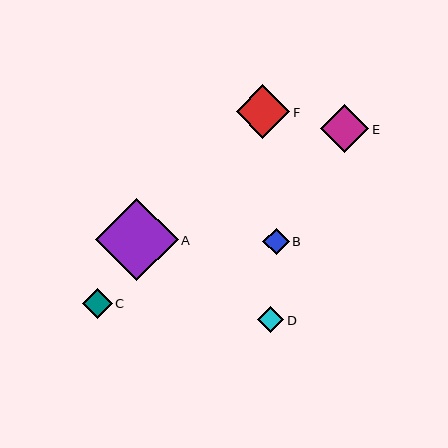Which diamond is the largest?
Diamond A is the largest with a size of approximately 83 pixels.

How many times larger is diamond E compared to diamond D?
Diamond E is approximately 1.8 times the size of diamond D.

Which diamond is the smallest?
Diamond D is the smallest with a size of approximately 26 pixels.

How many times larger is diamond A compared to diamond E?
Diamond A is approximately 1.7 times the size of diamond E.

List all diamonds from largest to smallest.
From largest to smallest: A, F, E, C, B, D.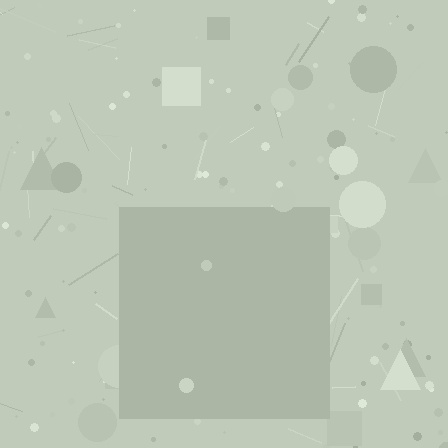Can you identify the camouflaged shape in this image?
The camouflaged shape is a square.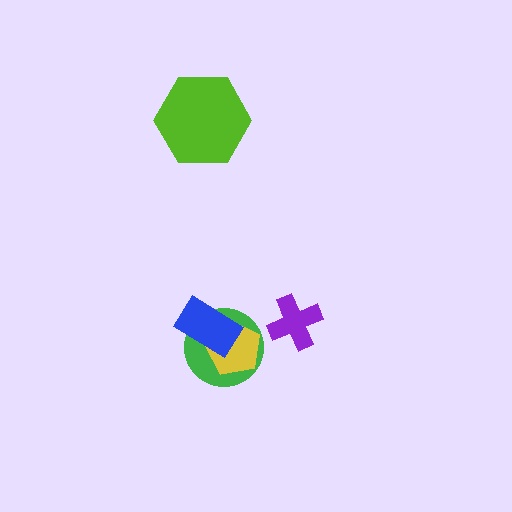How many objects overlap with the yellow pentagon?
2 objects overlap with the yellow pentagon.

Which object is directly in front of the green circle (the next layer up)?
The yellow pentagon is directly in front of the green circle.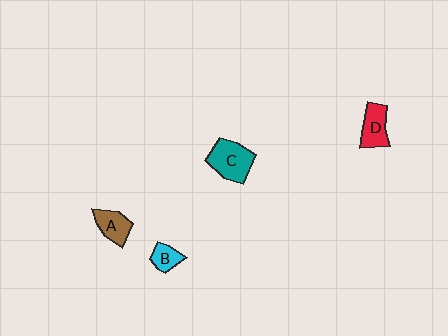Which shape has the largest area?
Shape C (teal).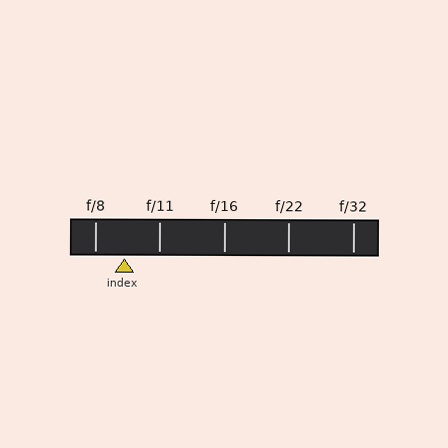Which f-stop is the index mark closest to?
The index mark is closest to f/8.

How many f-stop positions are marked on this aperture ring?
There are 5 f-stop positions marked.